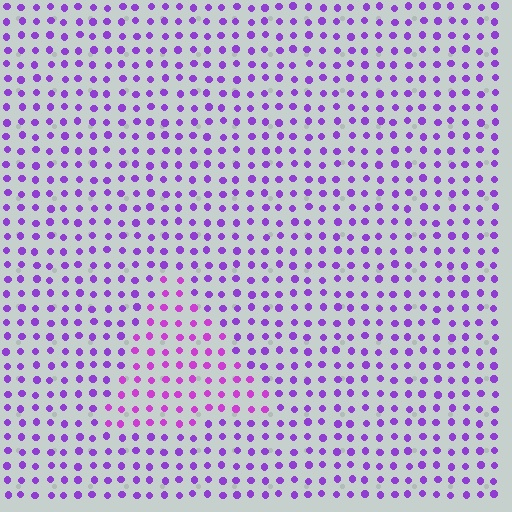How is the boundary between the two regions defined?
The boundary is defined purely by a slight shift in hue (about 24 degrees). Spacing, size, and orientation are identical on both sides.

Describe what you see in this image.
The image is filled with small purple elements in a uniform arrangement. A triangle-shaped region is visible where the elements are tinted to a slightly different hue, forming a subtle color boundary.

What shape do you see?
I see a triangle.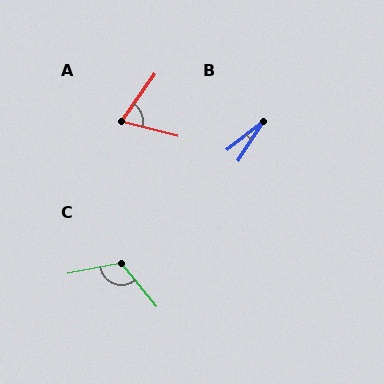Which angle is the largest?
C, at approximately 118 degrees.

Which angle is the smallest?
B, at approximately 19 degrees.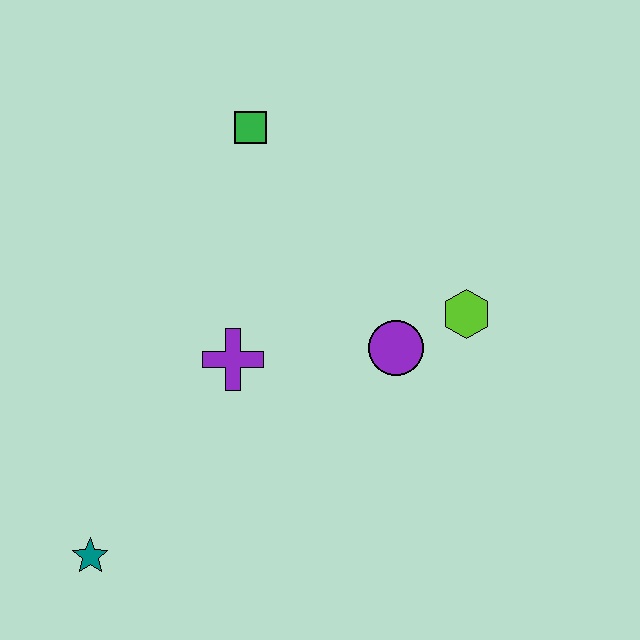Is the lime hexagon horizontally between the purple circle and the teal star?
No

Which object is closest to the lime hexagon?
The purple circle is closest to the lime hexagon.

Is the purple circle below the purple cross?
No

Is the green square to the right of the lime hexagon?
No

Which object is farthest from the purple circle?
The teal star is farthest from the purple circle.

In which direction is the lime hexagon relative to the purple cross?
The lime hexagon is to the right of the purple cross.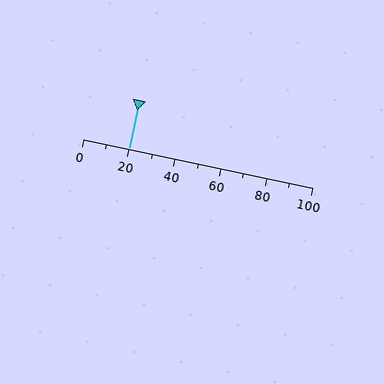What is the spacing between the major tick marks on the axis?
The major ticks are spaced 20 apart.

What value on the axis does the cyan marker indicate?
The marker indicates approximately 20.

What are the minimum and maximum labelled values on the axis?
The axis runs from 0 to 100.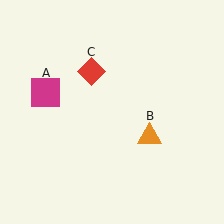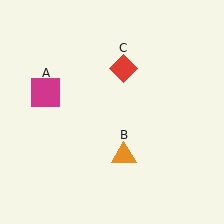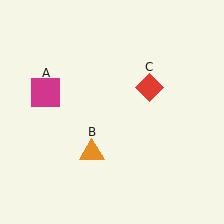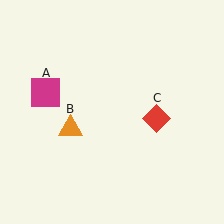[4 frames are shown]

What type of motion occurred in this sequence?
The orange triangle (object B), red diamond (object C) rotated clockwise around the center of the scene.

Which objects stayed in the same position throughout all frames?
Magenta square (object A) remained stationary.